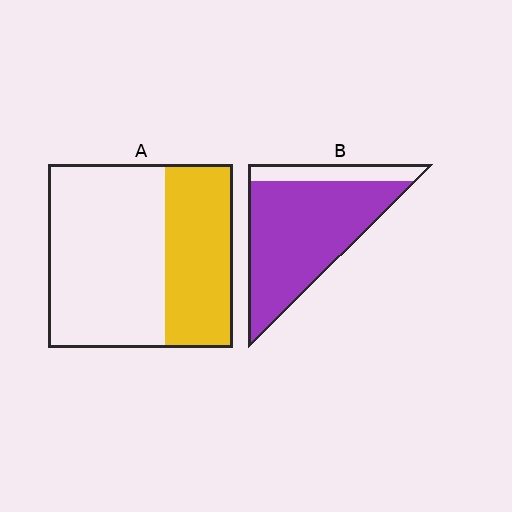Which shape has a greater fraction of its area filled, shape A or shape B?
Shape B.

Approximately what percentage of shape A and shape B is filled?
A is approximately 35% and B is approximately 80%.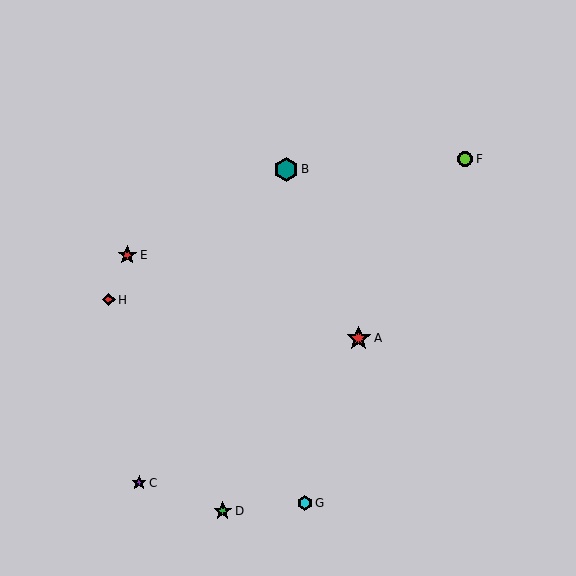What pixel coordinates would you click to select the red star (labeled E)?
Click at (127, 255) to select the red star E.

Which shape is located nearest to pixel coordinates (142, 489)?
The purple star (labeled C) at (139, 483) is nearest to that location.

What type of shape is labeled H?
Shape H is a red diamond.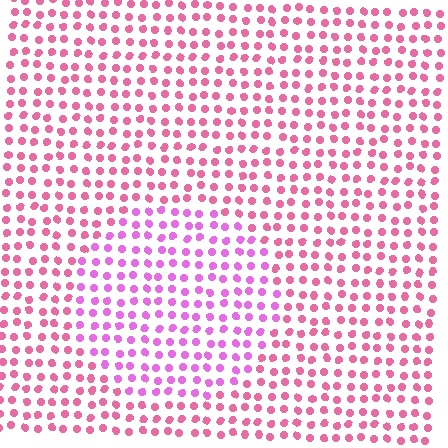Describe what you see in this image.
The image is filled with small pink elements in a uniform arrangement. A circle-shaped region is visible where the elements are tinted to a slightly different hue, forming a subtle color boundary.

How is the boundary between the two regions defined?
The boundary is defined purely by a slight shift in hue (about 32 degrees). Spacing, size, and orientation are identical on both sides.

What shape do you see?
I see a circle.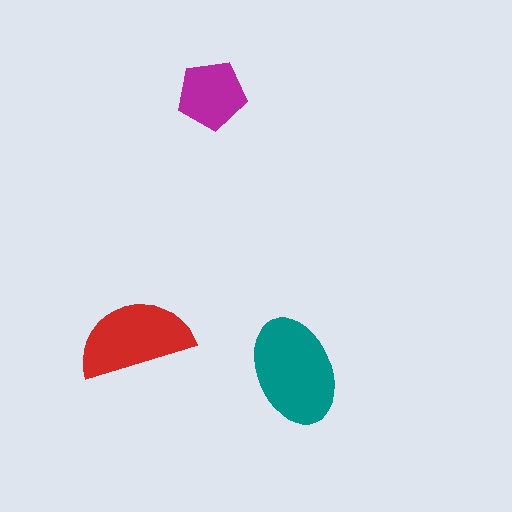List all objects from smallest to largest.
The magenta pentagon, the red semicircle, the teal ellipse.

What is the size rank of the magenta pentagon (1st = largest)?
3rd.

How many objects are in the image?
There are 3 objects in the image.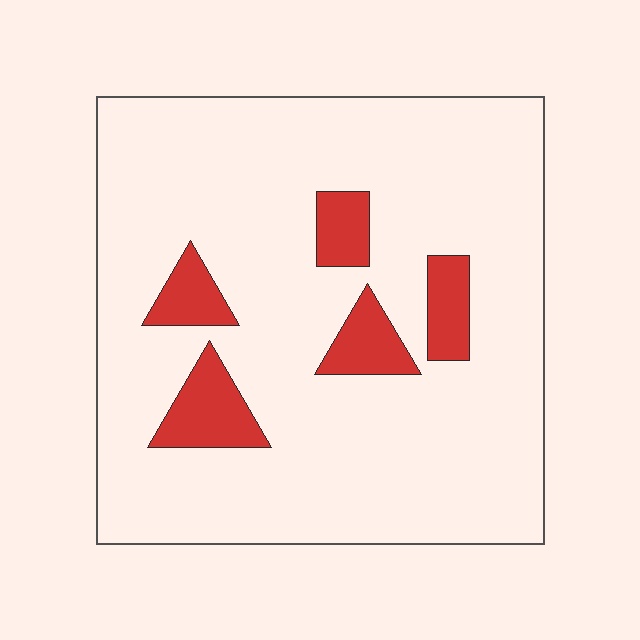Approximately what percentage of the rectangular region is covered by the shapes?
Approximately 10%.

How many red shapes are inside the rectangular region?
5.